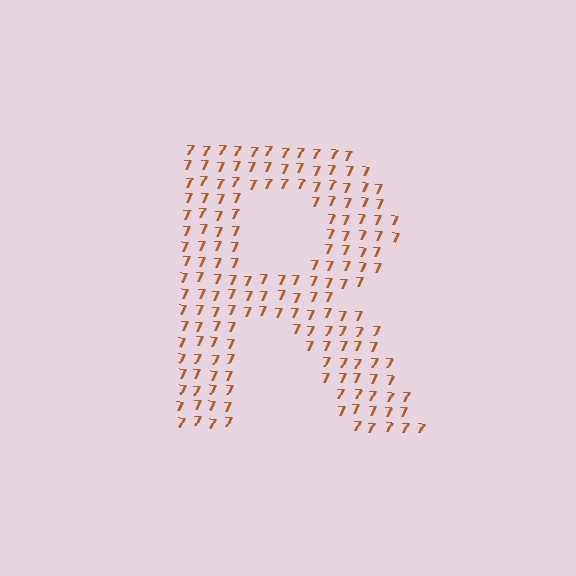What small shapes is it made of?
It is made of small digit 7's.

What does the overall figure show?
The overall figure shows the letter R.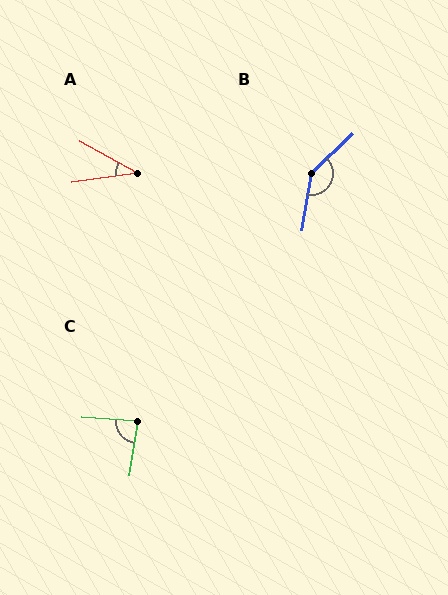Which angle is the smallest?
A, at approximately 37 degrees.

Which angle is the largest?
B, at approximately 144 degrees.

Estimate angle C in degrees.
Approximately 85 degrees.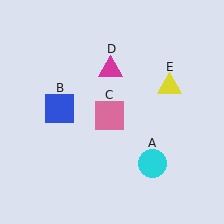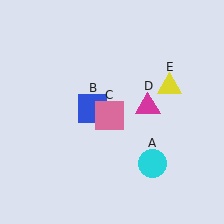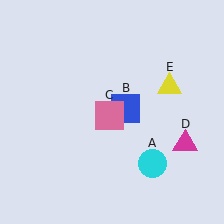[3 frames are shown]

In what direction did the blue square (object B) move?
The blue square (object B) moved right.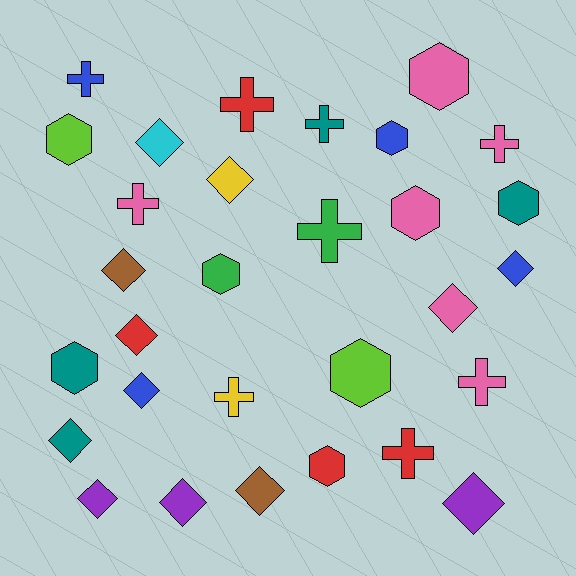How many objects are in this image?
There are 30 objects.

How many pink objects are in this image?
There are 6 pink objects.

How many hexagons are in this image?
There are 9 hexagons.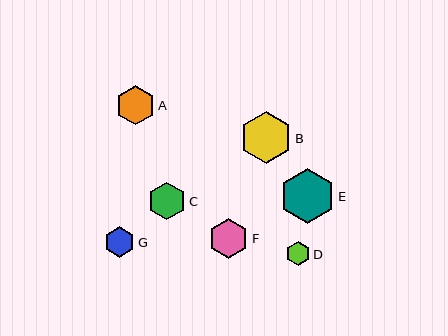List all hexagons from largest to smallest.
From largest to smallest: E, B, F, A, C, G, D.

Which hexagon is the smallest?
Hexagon D is the smallest with a size of approximately 24 pixels.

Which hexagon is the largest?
Hexagon E is the largest with a size of approximately 55 pixels.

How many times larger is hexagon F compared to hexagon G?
Hexagon F is approximately 1.3 times the size of hexagon G.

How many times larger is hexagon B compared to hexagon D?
Hexagon B is approximately 2.1 times the size of hexagon D.